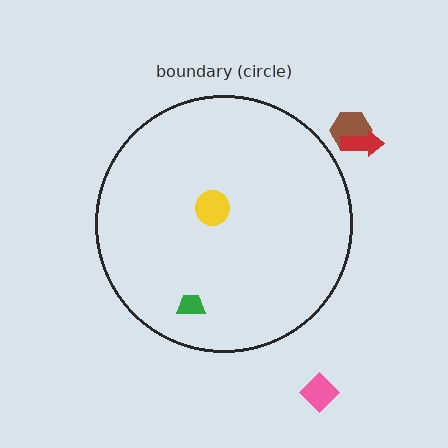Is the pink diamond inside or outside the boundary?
Outside.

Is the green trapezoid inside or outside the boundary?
Inside.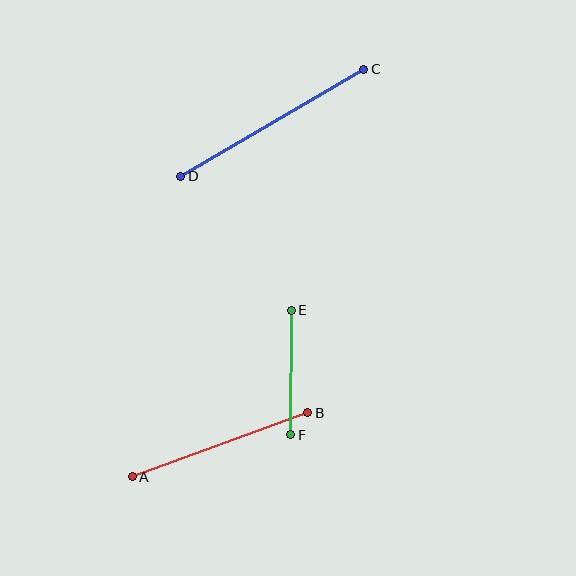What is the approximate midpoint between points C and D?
The midpoint is at approximately (272, 123) pixels.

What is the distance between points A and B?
The distance is approximately 187 pixels.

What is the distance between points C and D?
The distance is approximately 212 pixels.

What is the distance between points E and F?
The distance is approximately 125 pixels.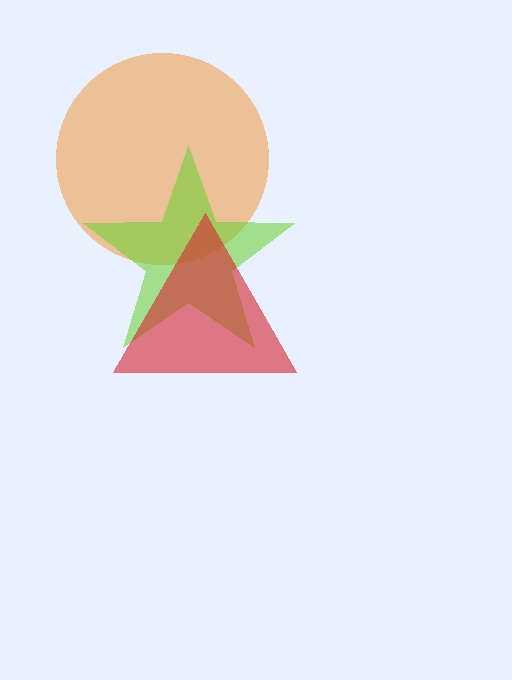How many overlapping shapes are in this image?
There are 3 overlapping shapes in the image.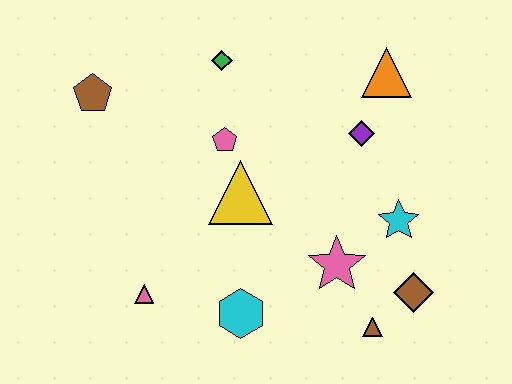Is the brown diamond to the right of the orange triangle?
Yes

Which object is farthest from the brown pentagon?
The brown diamond is farthest from the brown pentagon.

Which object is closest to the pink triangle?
The cyan hexagon is closest to the pink triangle.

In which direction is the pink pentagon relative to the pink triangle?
The pink pentagon is above the pink triangle.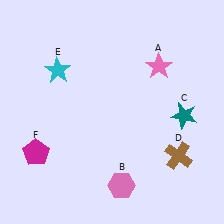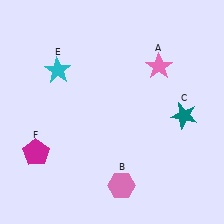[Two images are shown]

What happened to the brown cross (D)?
The brown cross (D) was removed in Image 2. It was in the bottom-right area of Image 1.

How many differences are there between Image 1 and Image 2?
There is 1 difference between the two images.